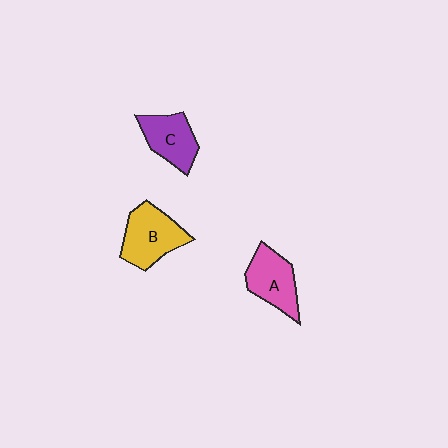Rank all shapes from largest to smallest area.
From largest to smallest: B (yellow), A (pink), C (purple).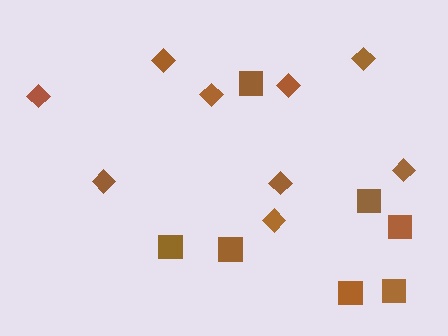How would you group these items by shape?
There are 2 groups: one group of squares (7) and one group of diamonds (9).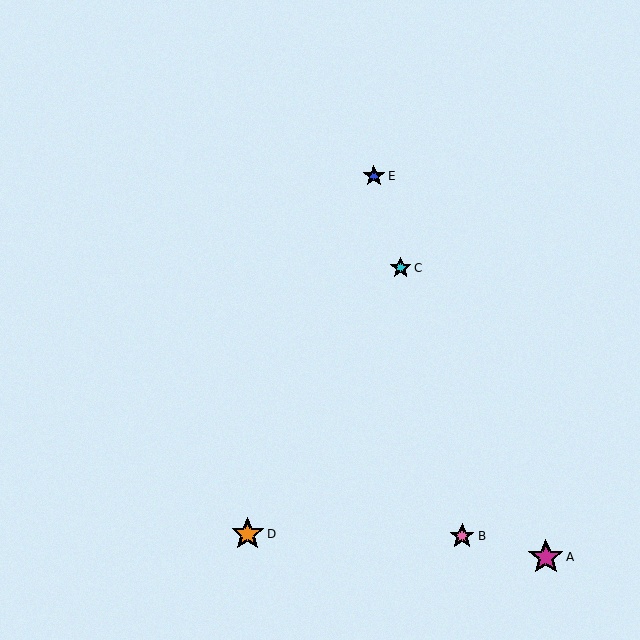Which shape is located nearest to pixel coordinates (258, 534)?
The orange star (labeled D) at (248, 534) is nearest to that location.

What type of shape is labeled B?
Shape B is a pink star.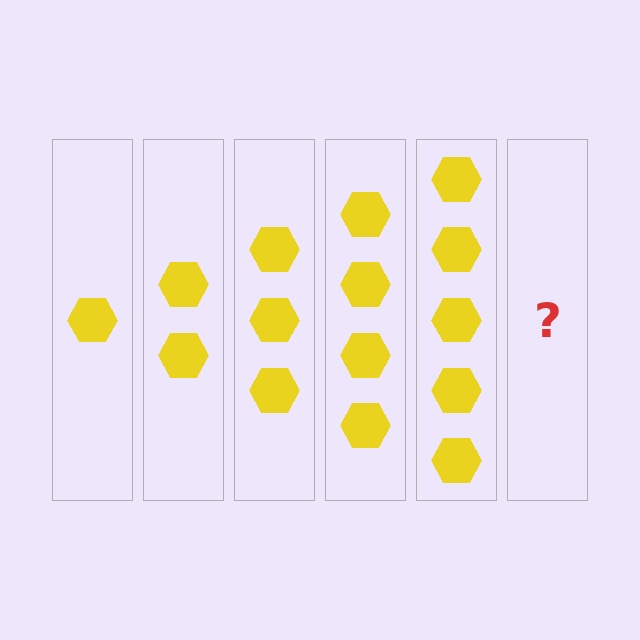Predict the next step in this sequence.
The next step is 6 hexagons.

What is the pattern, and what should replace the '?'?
The pattern is that each step adds one more hexagon. The '?' should be 6 hexagons.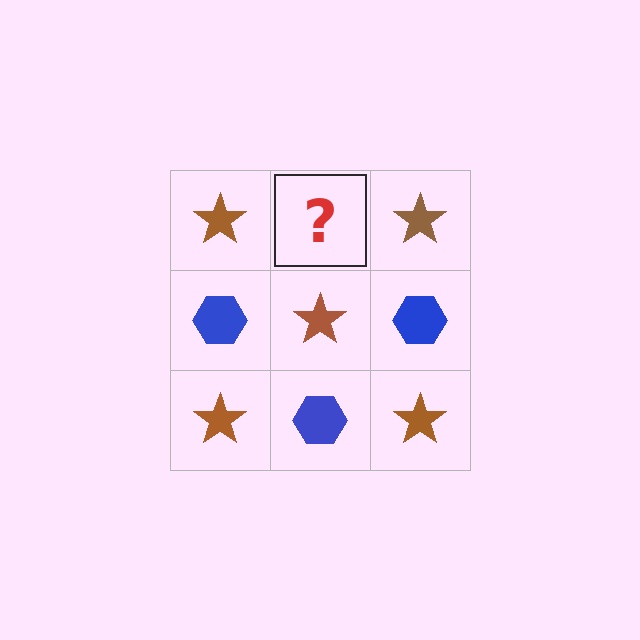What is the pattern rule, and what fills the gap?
The rule is that it alternates brown star and blue hexagon in a checkerboard pattern. The gap should be filled with a blue hexagon.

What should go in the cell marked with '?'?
The missing cell should contain a blue hexagon.